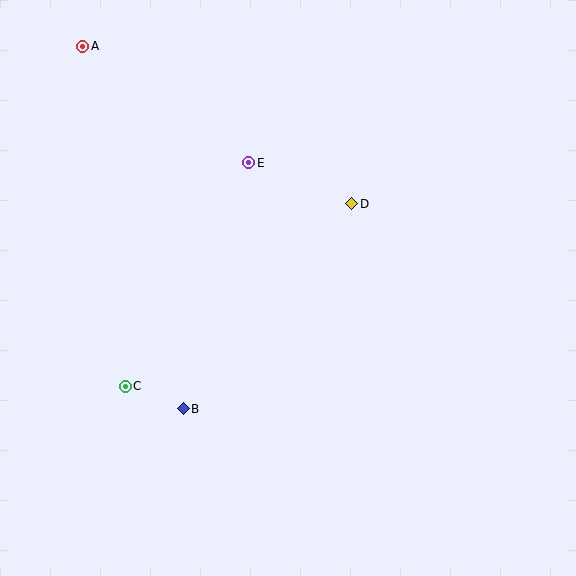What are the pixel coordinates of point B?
Point B is at (183, 409).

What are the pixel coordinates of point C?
Point C is at (125, 386).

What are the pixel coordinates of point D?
Point D is at (352, 204).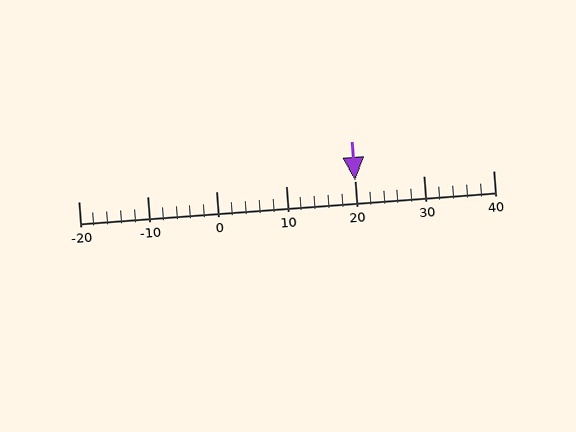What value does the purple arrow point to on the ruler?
The purple arrow points to approximately 20.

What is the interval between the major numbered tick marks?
The major tick marks are spaced 10 units apart.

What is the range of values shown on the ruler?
The ruler shows values from -20 to 40.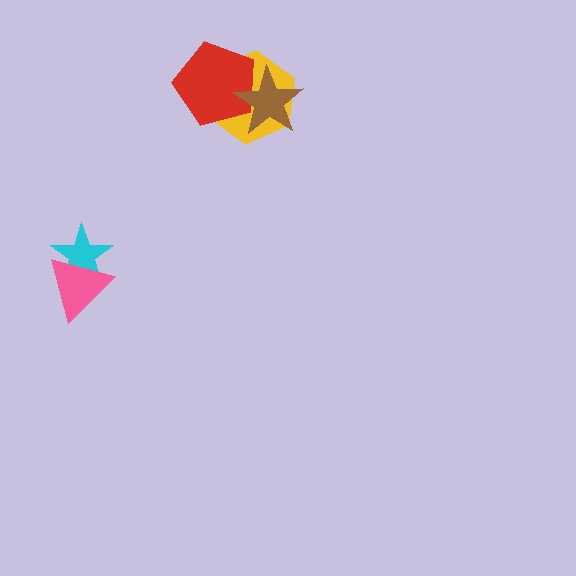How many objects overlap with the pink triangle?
1 object overlaps with the pink triangle.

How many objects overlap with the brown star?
2 objects overlap with the brown star.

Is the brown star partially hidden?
No, no other shape covers it.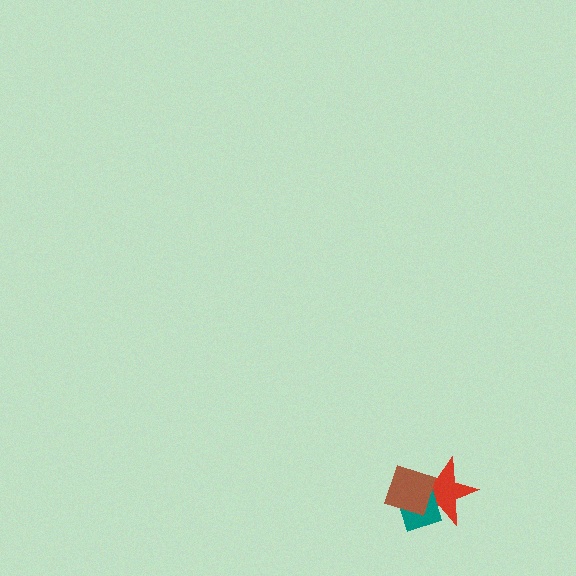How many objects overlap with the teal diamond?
2 objects overlap with the teal diamond.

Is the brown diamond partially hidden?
No, no other shape covers it.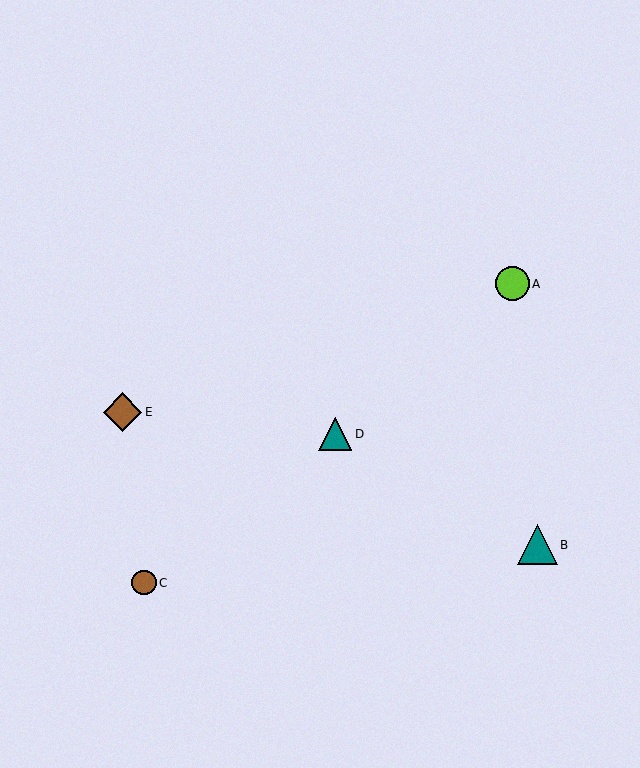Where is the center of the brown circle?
The center of the brown circle is at (144, 583).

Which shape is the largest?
The teal triangle (labeled B) is the largest.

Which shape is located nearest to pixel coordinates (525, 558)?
The teal triangle (labeled B) at (537, 545) is nearest to that location.